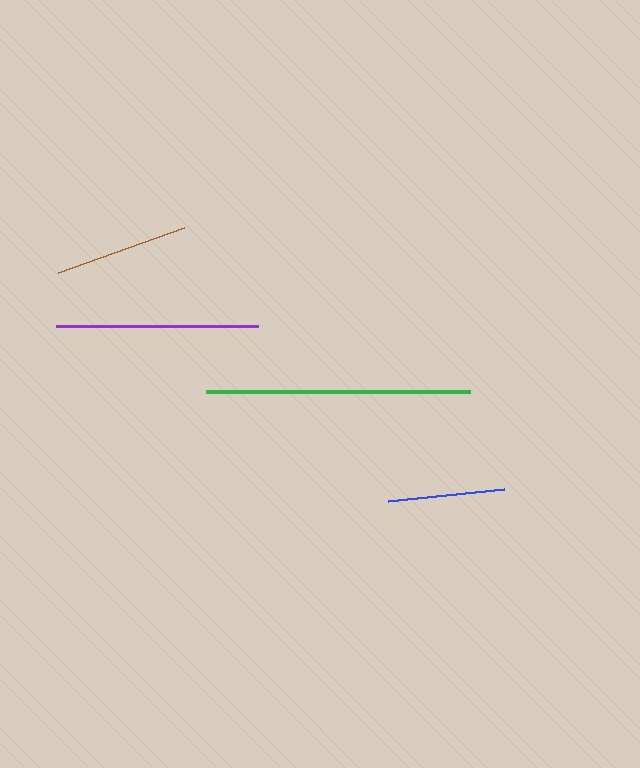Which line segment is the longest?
The green line is the longest at approximately 264 pixels.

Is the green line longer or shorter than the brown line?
The green line is longer than the brown line.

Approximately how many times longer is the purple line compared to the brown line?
The purple line is approximately 1.5 times the length of the brown line.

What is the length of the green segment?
The green segment is approximately 264 pixels long.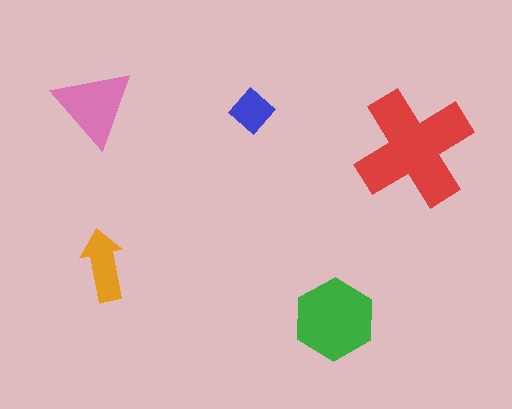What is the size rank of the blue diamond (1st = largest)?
5th.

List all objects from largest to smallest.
The red cross, the green hexagon, the pink triangle, the orange arrow, the blue diamond.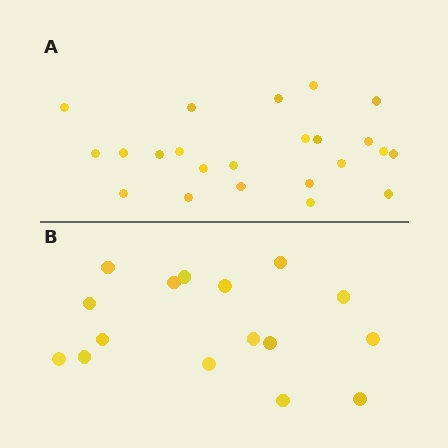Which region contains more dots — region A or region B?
Region A (the top region) has more dots.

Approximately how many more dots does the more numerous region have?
Region A has roughly 8 or so more dots than region B.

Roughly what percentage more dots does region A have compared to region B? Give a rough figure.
About 45% more.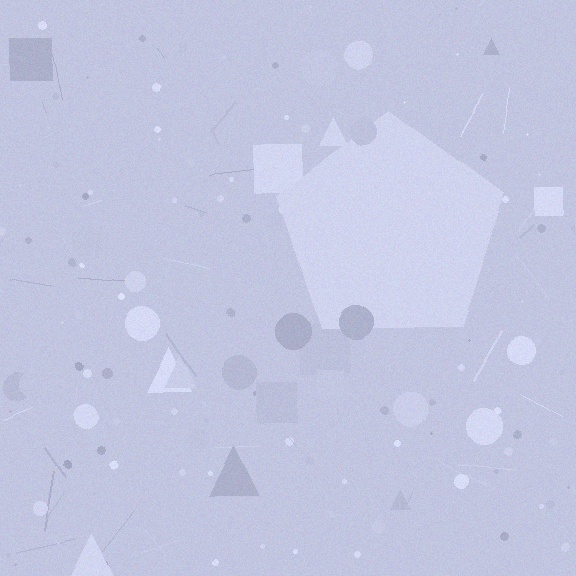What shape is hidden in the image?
A pentagon is hidden in the image.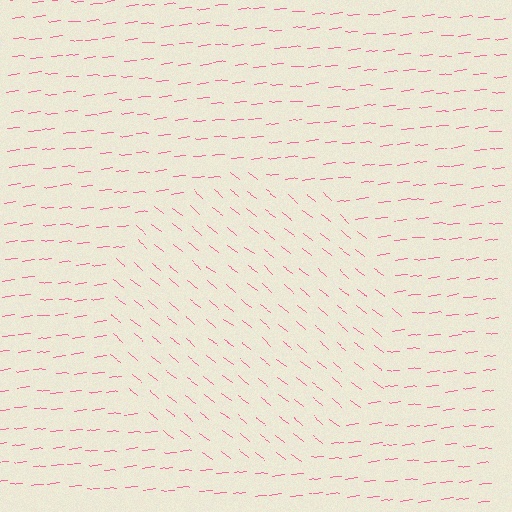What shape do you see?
I see a circle.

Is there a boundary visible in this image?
Yes, there is a texture boundary formed by a change in line orientation.